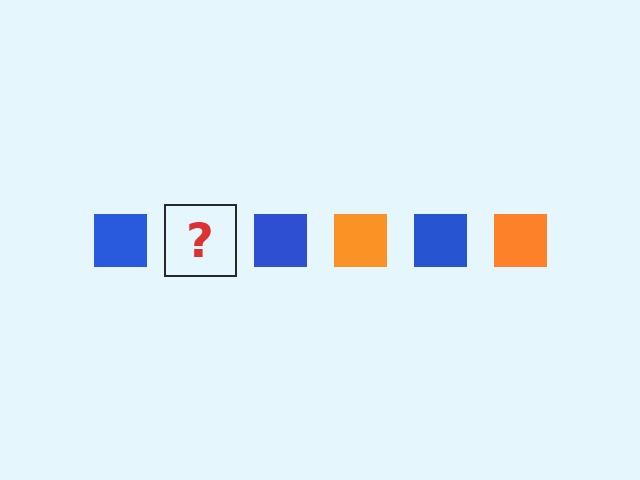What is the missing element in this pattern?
The missing element is an orange square.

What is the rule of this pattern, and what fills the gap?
The rule is that the pattern cycles through blue, orange squares. The gap should be filled with an orange square.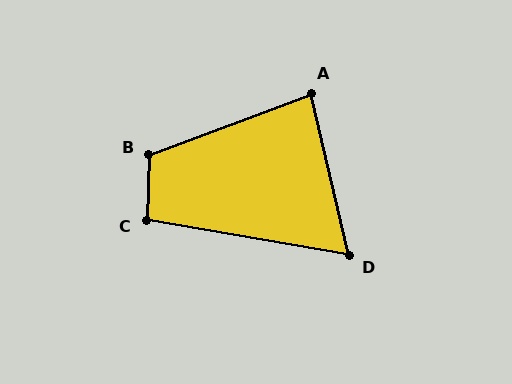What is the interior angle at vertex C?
Approximately 98 degrees (obtuse).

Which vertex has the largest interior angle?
B, at approximately 113 degrees.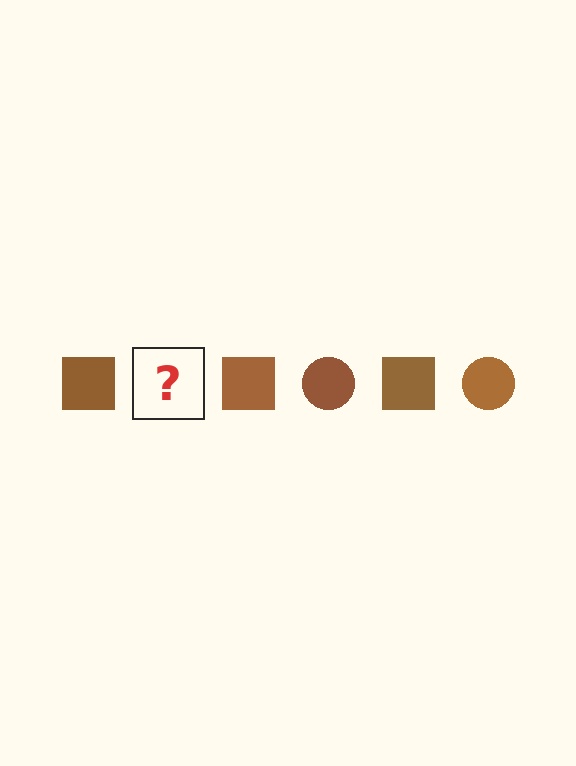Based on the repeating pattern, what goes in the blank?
The blank should be a brown circle.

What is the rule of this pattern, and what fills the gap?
The rule is that the pattern cycles through square, circle shapes in brown. The gap should be filled with a brown circle.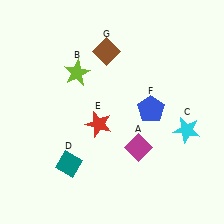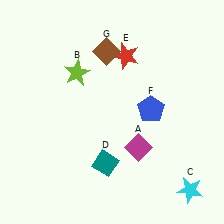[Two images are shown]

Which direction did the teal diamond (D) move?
The teal diamond (D) moved right.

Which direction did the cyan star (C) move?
The cyan star (C) moved down.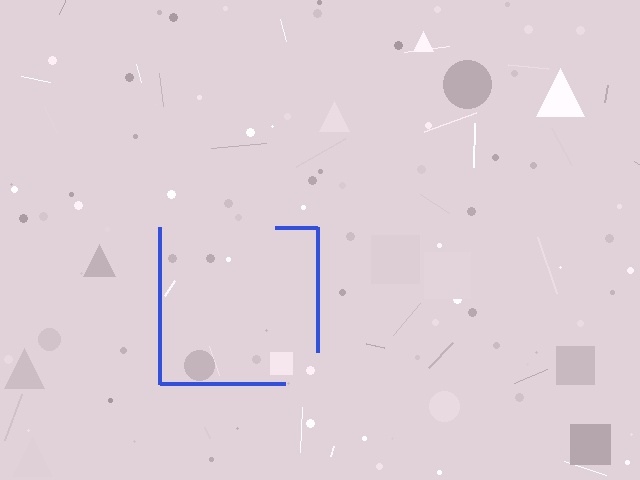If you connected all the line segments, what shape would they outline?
They would outline a square.